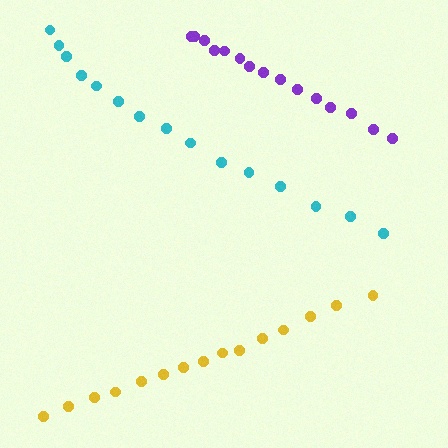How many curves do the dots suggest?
There are 3 distinct paths.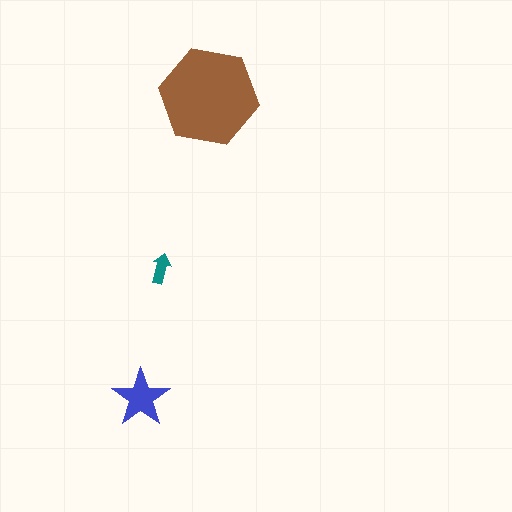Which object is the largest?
The brown hexagon.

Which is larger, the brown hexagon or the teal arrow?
The brown hexagon.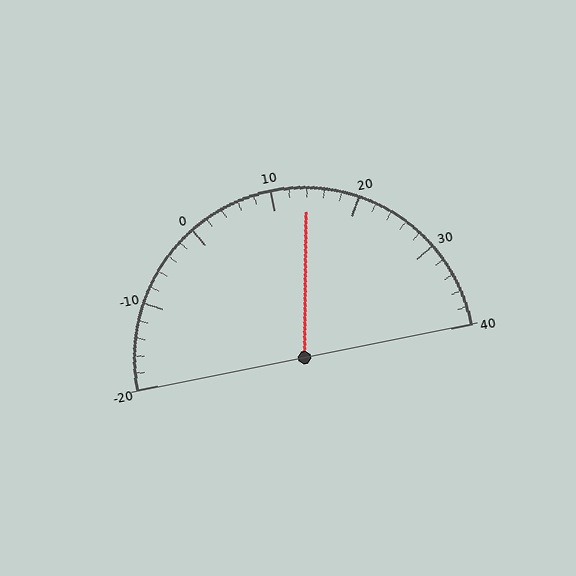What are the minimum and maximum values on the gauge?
The gauge ranges from -20 to 40.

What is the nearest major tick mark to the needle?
The nearest major tick mark is 10.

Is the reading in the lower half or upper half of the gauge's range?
The reading is in the upper half of the range (-20 to 40).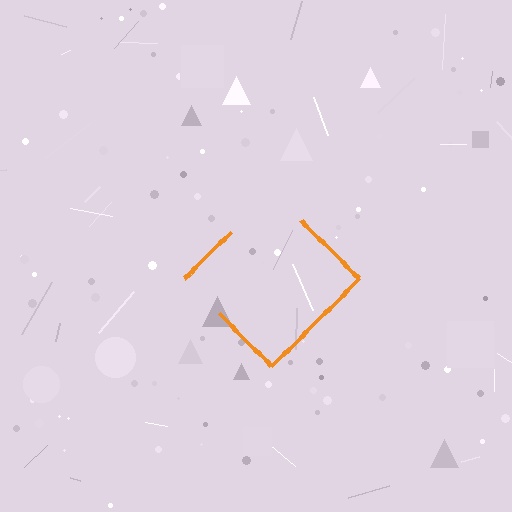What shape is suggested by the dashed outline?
The dashed outline suggests a diamond.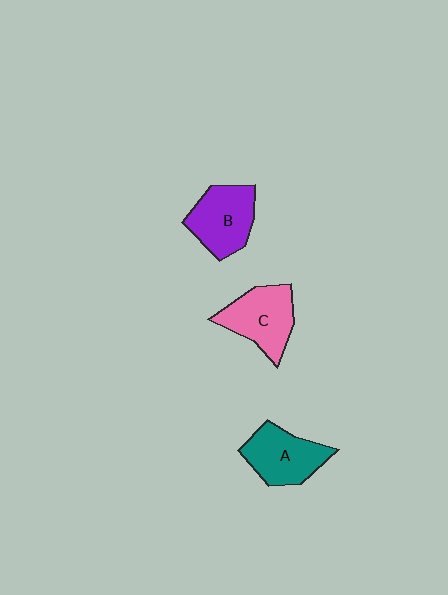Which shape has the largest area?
Shape C (pink).